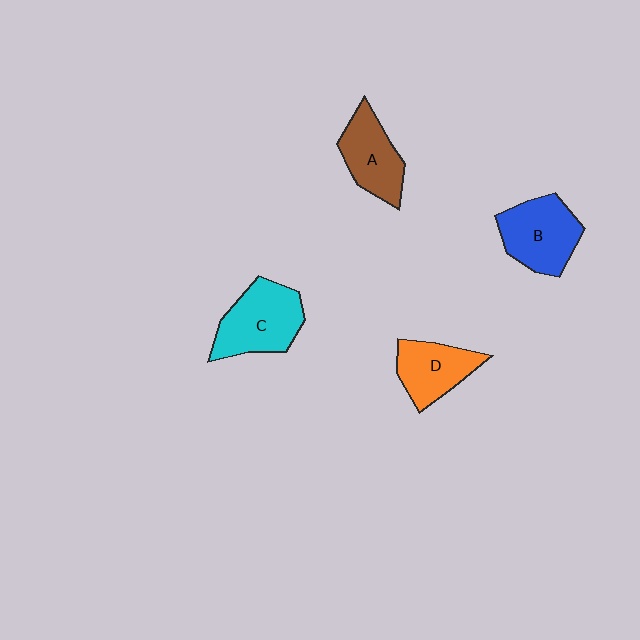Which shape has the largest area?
Shape C (cyan).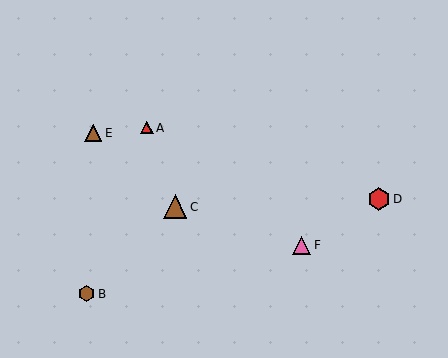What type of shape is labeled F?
Shape F is a pink triangle.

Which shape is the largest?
The brown triangle (labeled C) is the largest.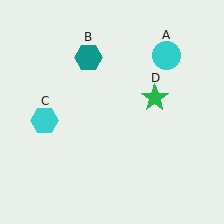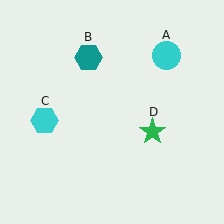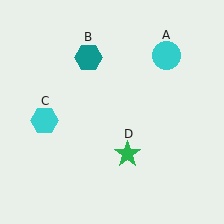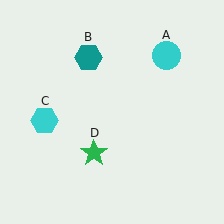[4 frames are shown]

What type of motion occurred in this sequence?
The green star (object D) rotated clockwise around the center of the scene.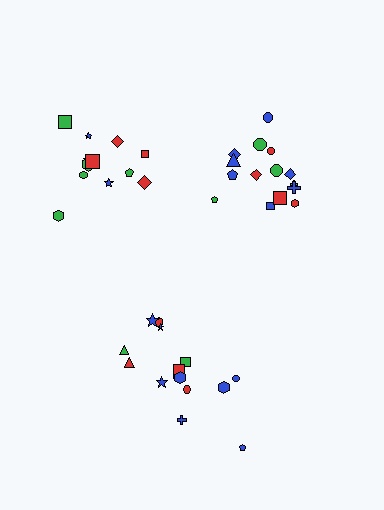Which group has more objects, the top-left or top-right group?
The top-right group.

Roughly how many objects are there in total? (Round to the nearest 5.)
Roughly 40 objects in total.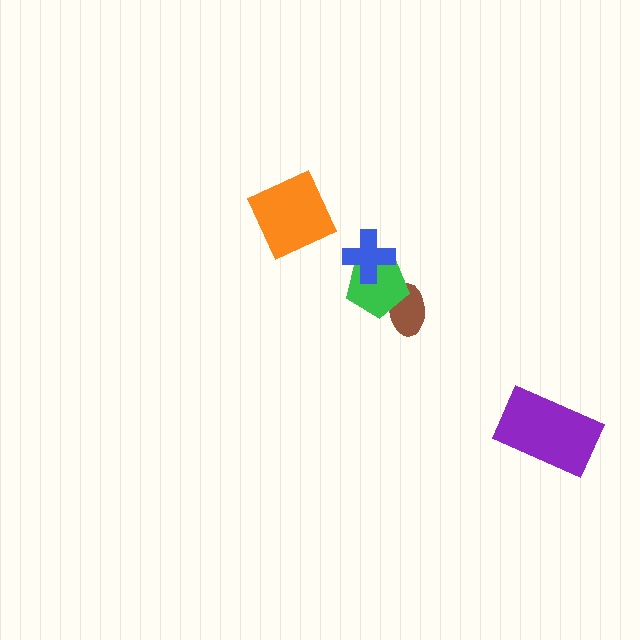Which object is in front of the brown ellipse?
The green pentagon is in front of the brown ellipse.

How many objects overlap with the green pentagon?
2 objects overlap with the green pentagon.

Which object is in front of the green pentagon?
The blue cross is in front of the green pentagon.